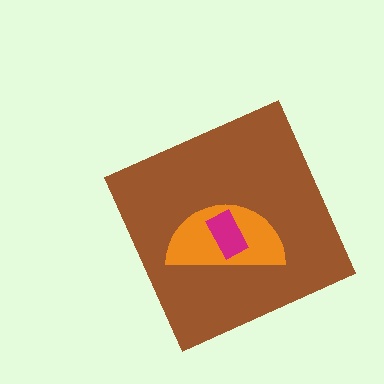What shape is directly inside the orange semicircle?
The magenta rectangle.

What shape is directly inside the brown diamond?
The orange semicircle.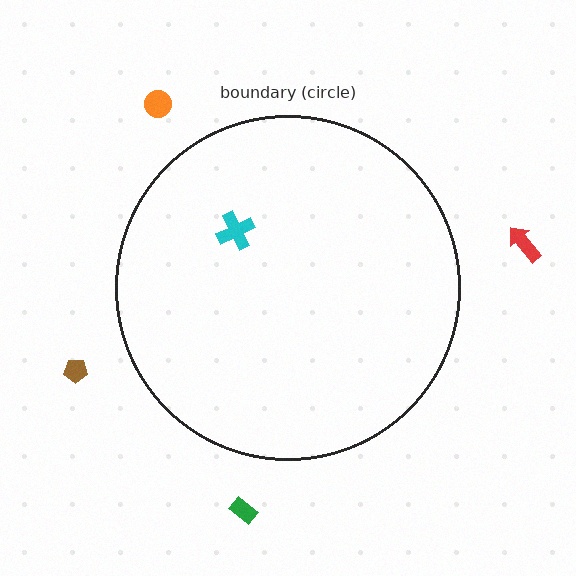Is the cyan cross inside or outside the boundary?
Inside.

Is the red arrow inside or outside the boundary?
Outside.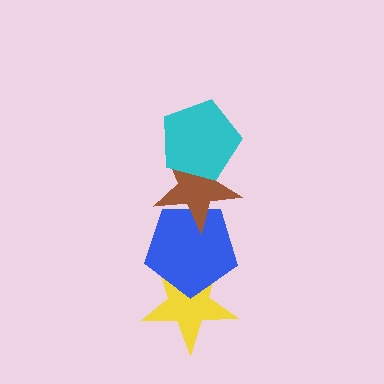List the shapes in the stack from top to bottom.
From top to bottom: the cyan pentagon, the brown star, the blue pentagon, the yellow star.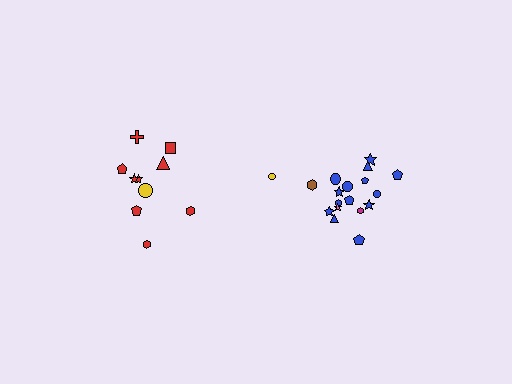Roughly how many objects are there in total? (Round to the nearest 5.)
Roughly 30 objects in total.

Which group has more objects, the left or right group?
The right group.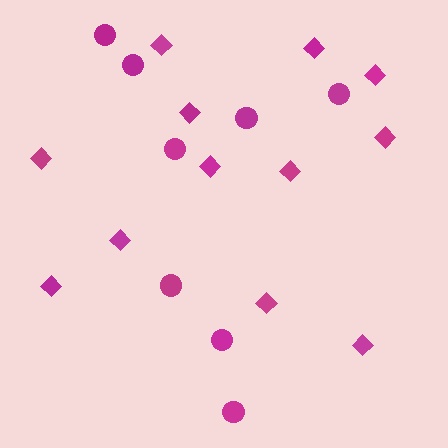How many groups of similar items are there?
There are 2 groups: one group of diamonds (12) and one group of circles (8).